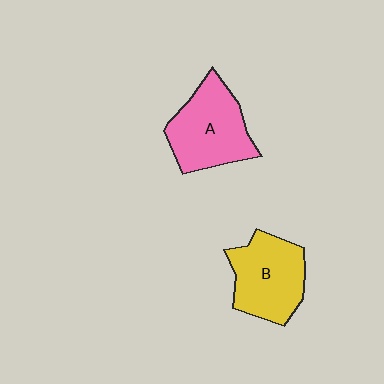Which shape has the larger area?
Shape A (pink).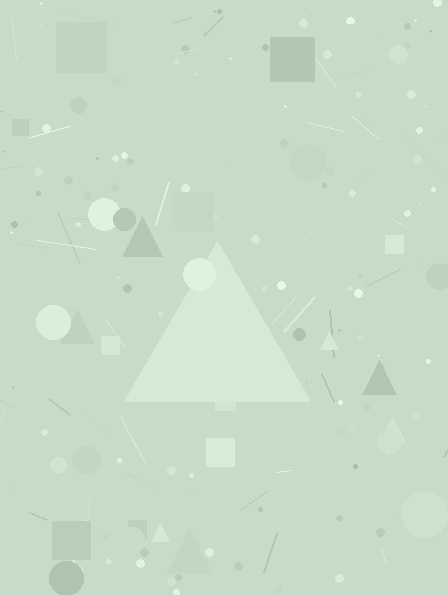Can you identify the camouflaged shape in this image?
The camouflaged shape is a triangle.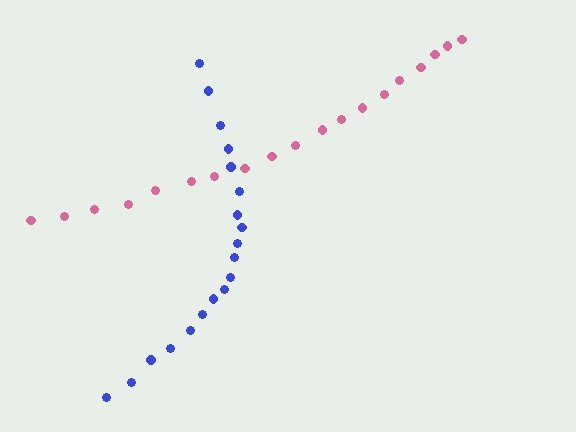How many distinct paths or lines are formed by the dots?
There are 2 distinct paths.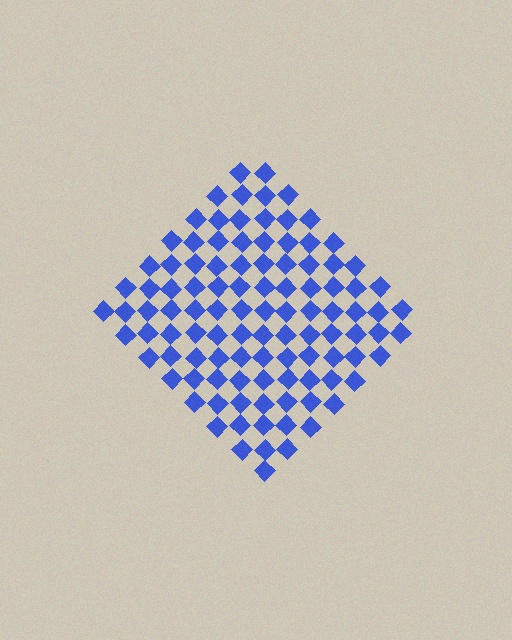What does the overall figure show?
The overall figure shows a diamond.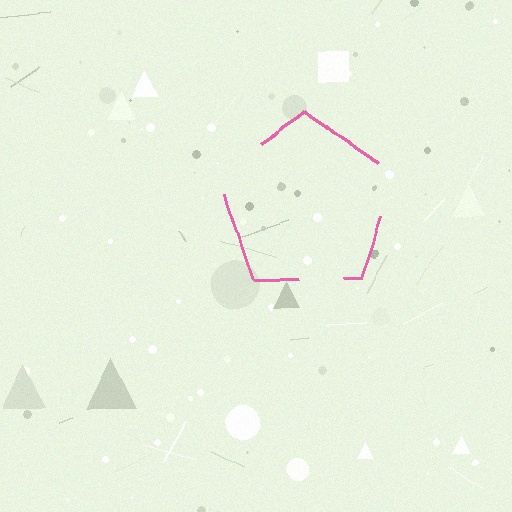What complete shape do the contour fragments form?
The contour fragments form a pentagon.